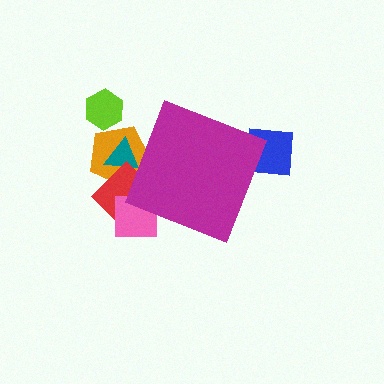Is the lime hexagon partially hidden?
No, the lime hexagon is fully visible.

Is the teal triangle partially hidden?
Yes, the teal triangle is partially hidden behind the magenta diamond.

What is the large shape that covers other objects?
A magenta diamond.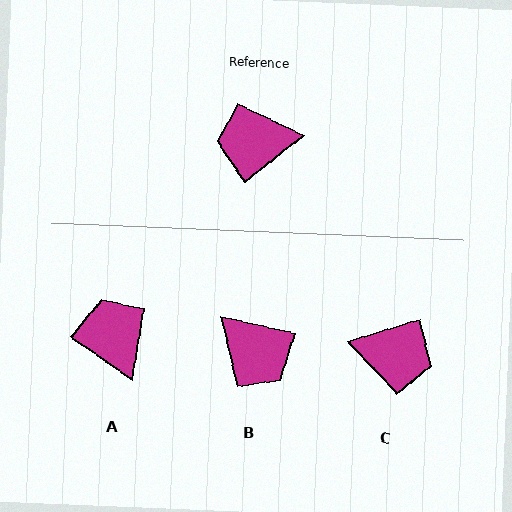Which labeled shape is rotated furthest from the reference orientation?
C, about 158 degrees away.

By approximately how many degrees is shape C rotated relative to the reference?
Approximately 158 degrees counter-clockwise.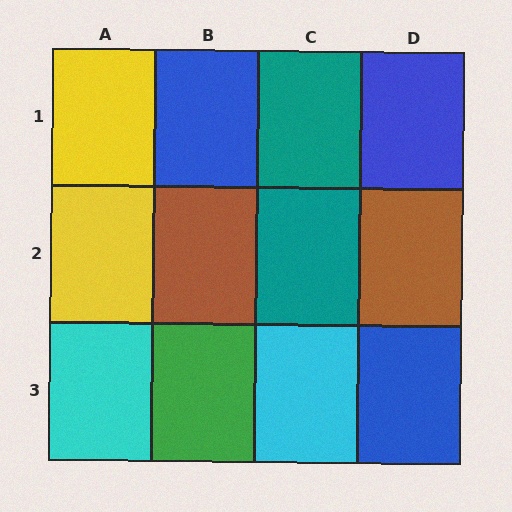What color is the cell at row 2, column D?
Brown.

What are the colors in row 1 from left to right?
Yellow, blue, teal, blue.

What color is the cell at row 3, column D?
Blue.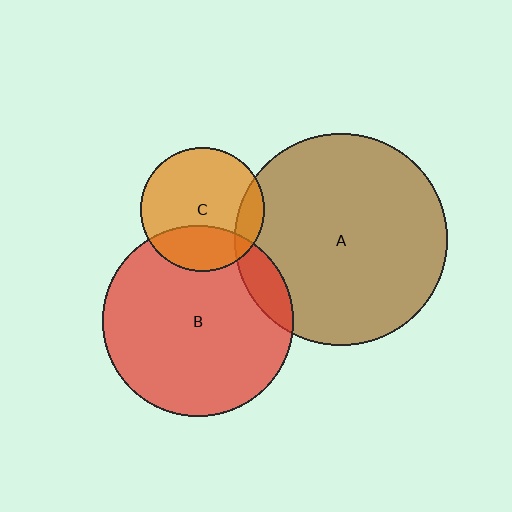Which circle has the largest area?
Circle A (brown).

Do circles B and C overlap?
Yes.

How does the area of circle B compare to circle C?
Approximately 2.4 times.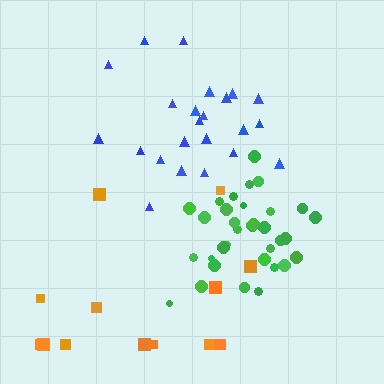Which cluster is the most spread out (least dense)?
Orange.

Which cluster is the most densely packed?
Green.